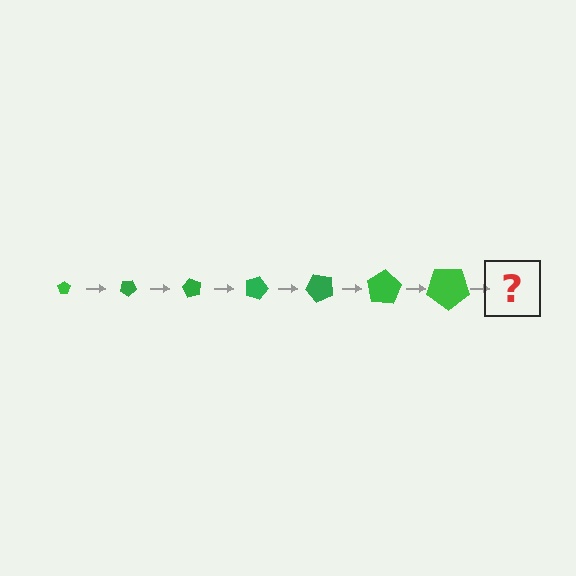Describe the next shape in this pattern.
It should be a pentagon, larger than the previous one and rotated 210 degrees from the start.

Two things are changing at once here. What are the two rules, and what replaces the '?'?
The two rules are that the pentagon grows larger each step and it rotates 30 degrees each step. The '?' should be a pentagon, larger than the previous one and rotated 210 degrees from the start.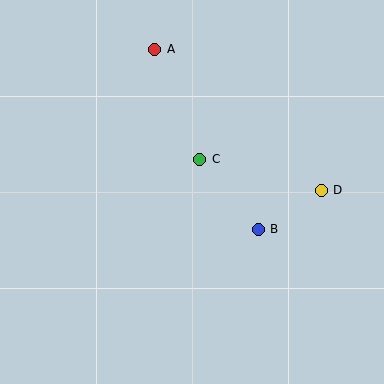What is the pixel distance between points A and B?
The distance between A and B is 208 pixels.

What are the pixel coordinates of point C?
Point C is at (200, 159).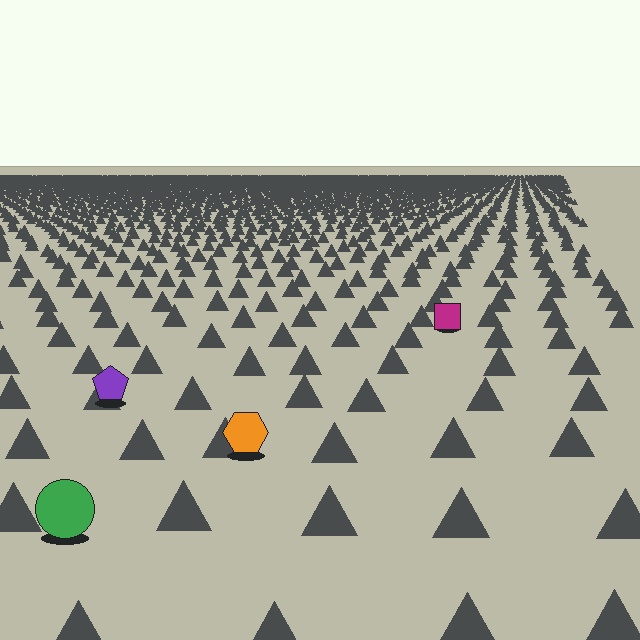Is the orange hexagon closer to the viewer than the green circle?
No. The green circle is closer — you can tell from the texture gradient: the ground texture is coarser near it.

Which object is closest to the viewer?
The green circle is closest. The texture marks near it are larger and more spread out.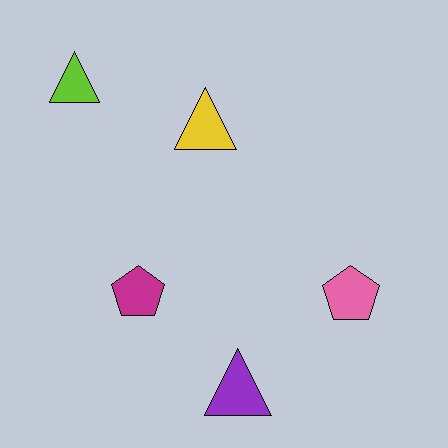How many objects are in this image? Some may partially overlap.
There are 5 objects.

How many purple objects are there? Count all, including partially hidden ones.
There is 1 purple object.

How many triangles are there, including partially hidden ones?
There are 3 triangles.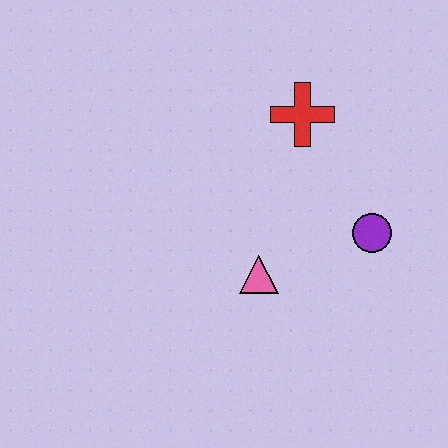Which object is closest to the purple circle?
The pink triangle is closest to the purple circle.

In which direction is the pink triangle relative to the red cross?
The pink triangle is below the red cross.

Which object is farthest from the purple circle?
The red cross is farthest from the purple circle.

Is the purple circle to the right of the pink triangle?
Yes